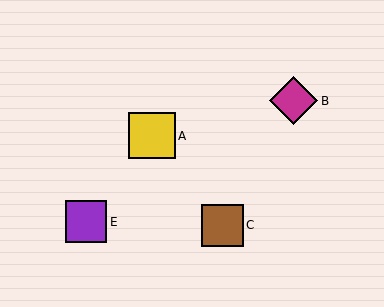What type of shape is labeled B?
Shape B is a magenta diamond.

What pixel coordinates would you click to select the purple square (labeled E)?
Click at (86, 222) to select the purple square E.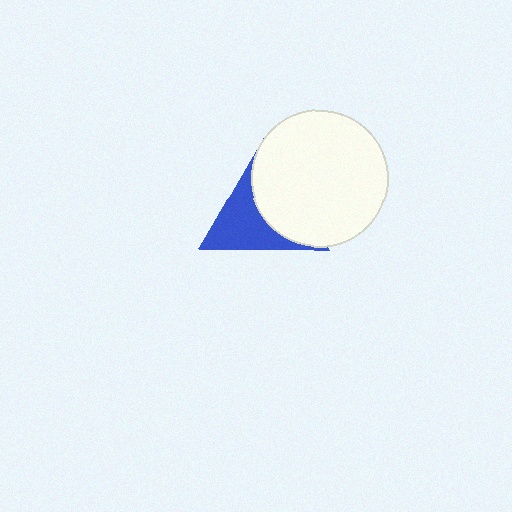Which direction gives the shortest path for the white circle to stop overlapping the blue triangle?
Moving right gives the shortest separation.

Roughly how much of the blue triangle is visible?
About half of it is visible (roughly 48%).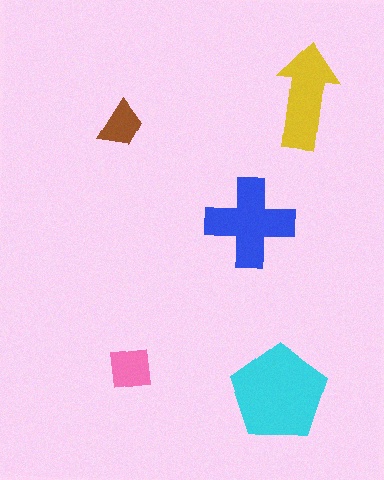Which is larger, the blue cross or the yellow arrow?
The blue cross.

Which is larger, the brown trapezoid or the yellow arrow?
The yellow arrow.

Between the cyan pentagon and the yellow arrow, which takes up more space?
The cyan pentagon.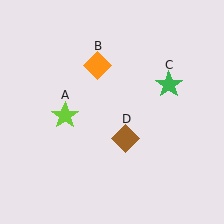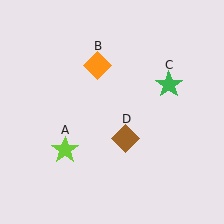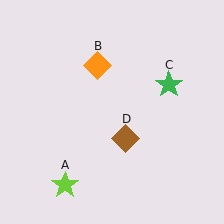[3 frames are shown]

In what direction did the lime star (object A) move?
The lime star (object A) moved down.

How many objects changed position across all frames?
1 object changed position: lime star (object A).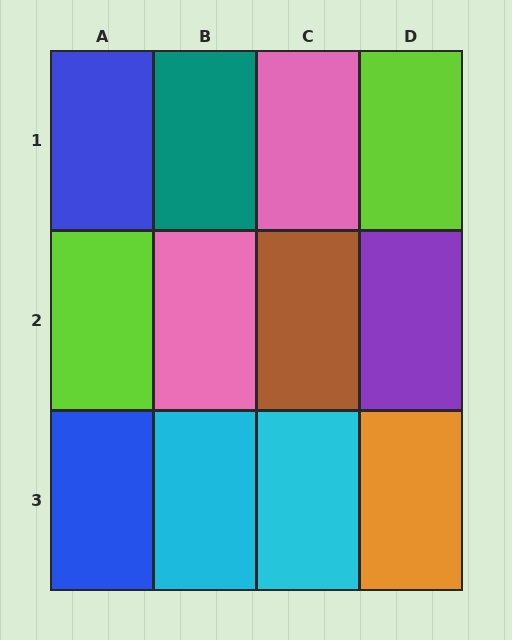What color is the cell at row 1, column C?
Pink.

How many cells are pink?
2 cells are pink.